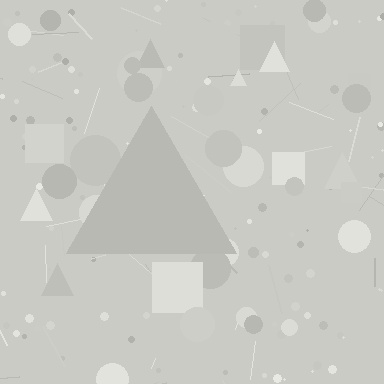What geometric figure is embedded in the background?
A triangle is embedded in the background.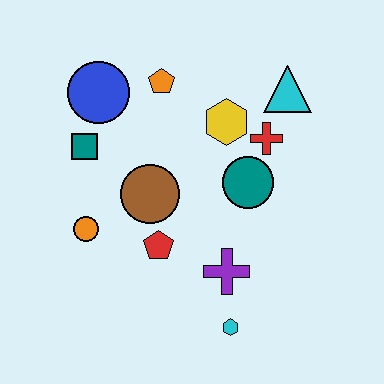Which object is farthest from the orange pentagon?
The cyan hexagon is farthest from the orange pentagon.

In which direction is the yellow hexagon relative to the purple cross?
The yellow hexagon is above the purple cross.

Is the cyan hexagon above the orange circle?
No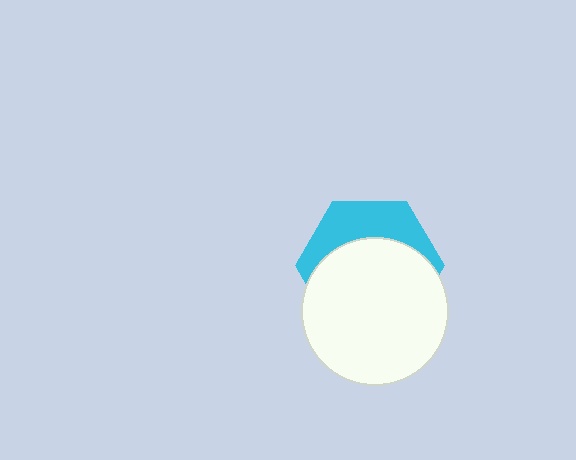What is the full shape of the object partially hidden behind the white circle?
The partially hidden object is a cyan hexagon.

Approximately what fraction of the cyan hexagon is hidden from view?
Roughly 65% of the cyan hexagon is hidden behind the white circle.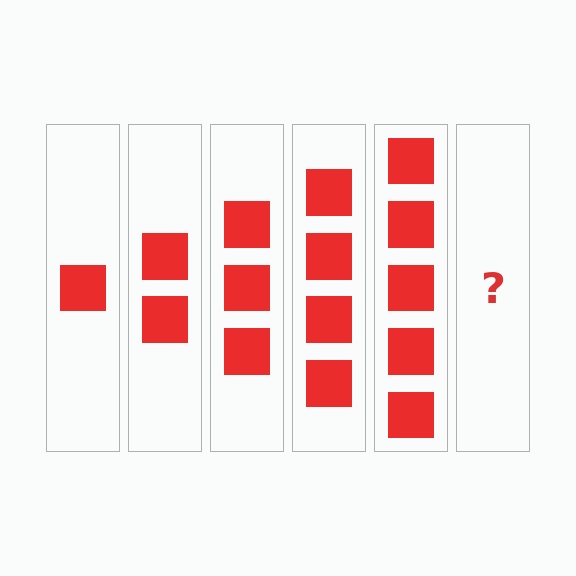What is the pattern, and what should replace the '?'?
The pattern is that each step adds one more square. The '?' should be 6 squares.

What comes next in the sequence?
The next element should be 6 squares.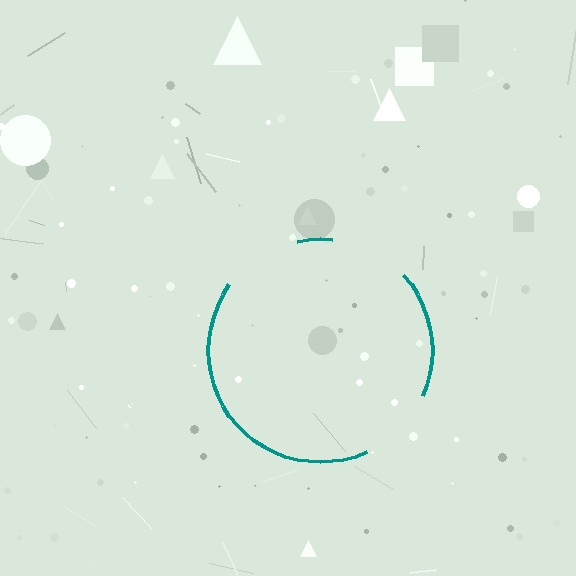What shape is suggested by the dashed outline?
The dashed outline suggests a circle.